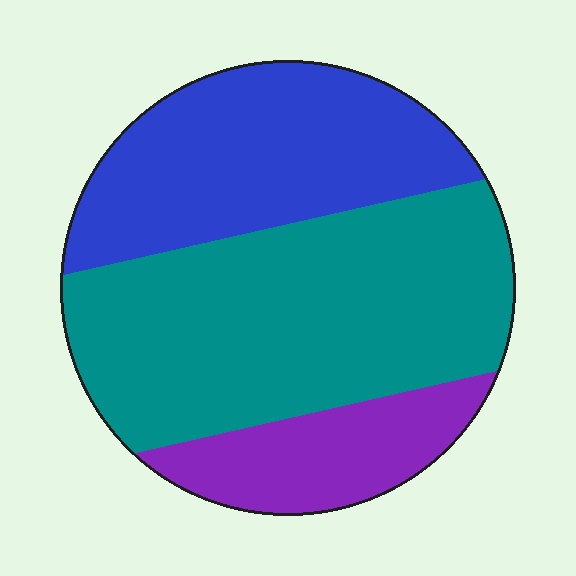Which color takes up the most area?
Teal, at roughly 50%.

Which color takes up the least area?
Purple, at roughly 15%.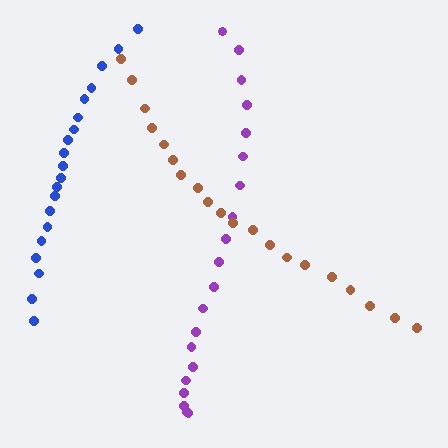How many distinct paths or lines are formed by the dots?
There are 3 distinct paths.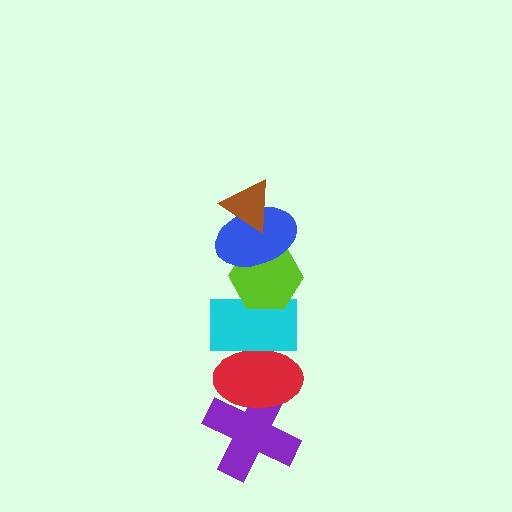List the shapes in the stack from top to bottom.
From top to bottom: the brown triangle, the blue ellipse, the lime hexagon, the cyan rectangle, the red ellipse, the purple cross.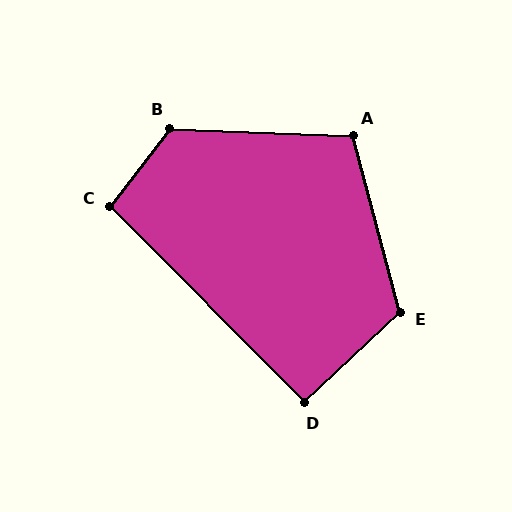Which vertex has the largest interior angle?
B, at approximately 125 degrees.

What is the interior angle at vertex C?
Approximately 98 degrees (obtuse).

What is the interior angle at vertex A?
Approximately 107 degrees (obtuse).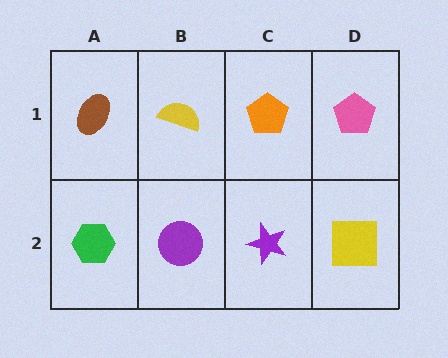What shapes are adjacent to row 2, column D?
A pink pentagon (row 1, column D), a purple star (row 2, column C).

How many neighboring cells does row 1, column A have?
2.